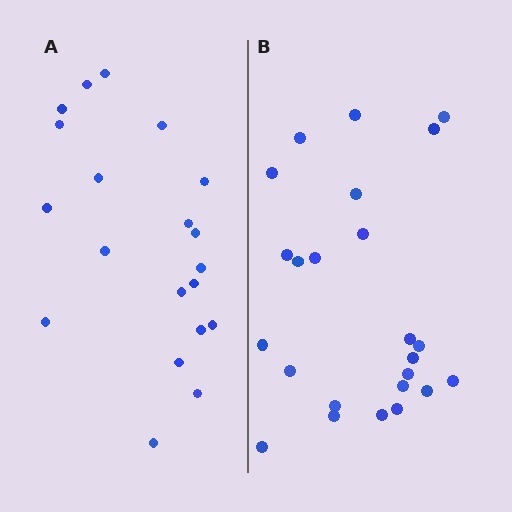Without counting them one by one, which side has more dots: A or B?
Region B (the right region) has more dots.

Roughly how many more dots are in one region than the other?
Region B has about 4 more dots than region A.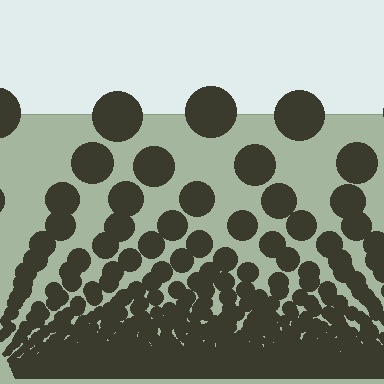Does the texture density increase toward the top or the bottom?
Density increases toward the bottom.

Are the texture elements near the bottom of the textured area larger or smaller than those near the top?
Smaller. The gradient is inverted — elements near the bottom are smaller and denser.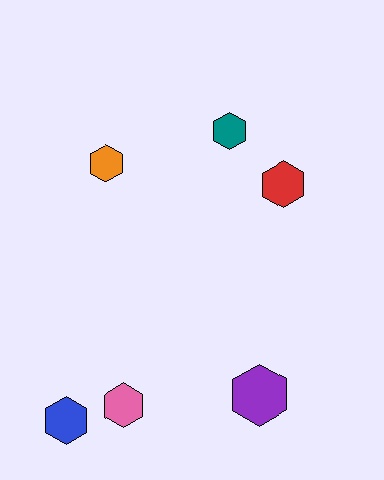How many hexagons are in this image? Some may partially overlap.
There are 6 hexagons.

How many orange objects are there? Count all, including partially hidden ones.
There is 1 orange object.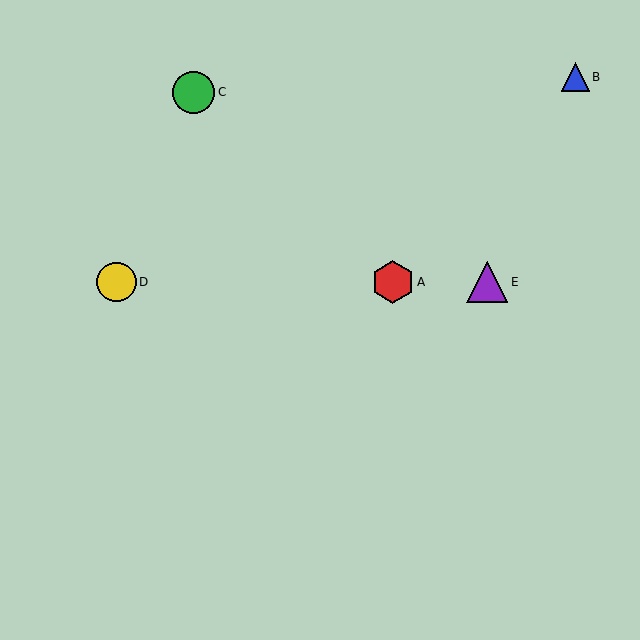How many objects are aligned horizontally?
3 objects (A, D, E) are aligned horizontally.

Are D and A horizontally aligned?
Yes, both are at y≈282.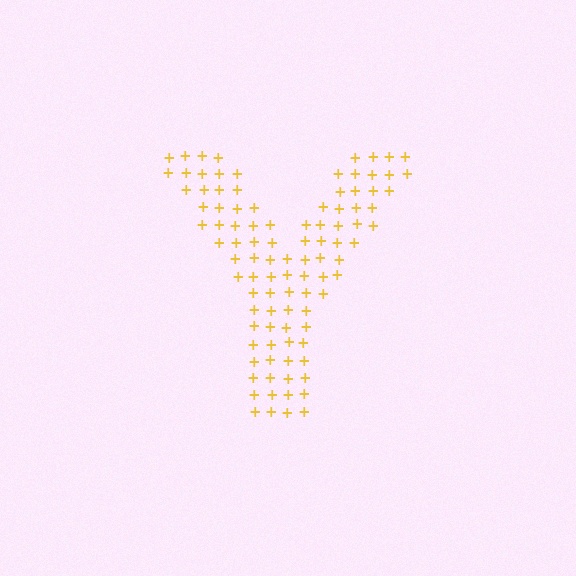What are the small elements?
The small elements are plus signs.